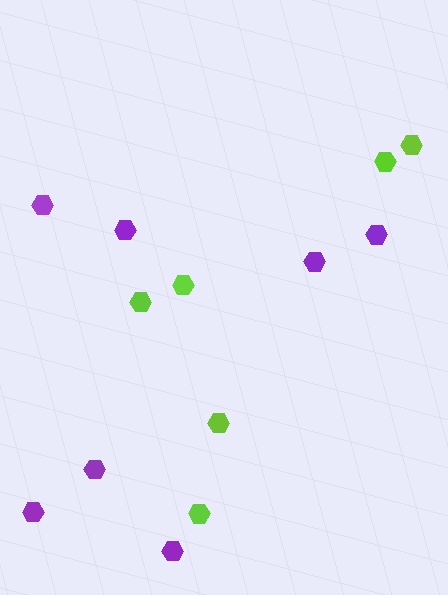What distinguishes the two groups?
There are 2 groups: one group of lime hexagons (6) and one group of purple hexagons (7).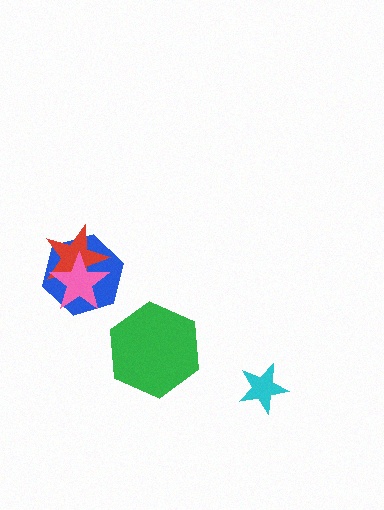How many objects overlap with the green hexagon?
0 objects overlap with the green hexagon.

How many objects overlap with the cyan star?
0 objects overlap with the cyan star.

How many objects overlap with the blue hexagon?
2 objects overlap with the blue hexagon.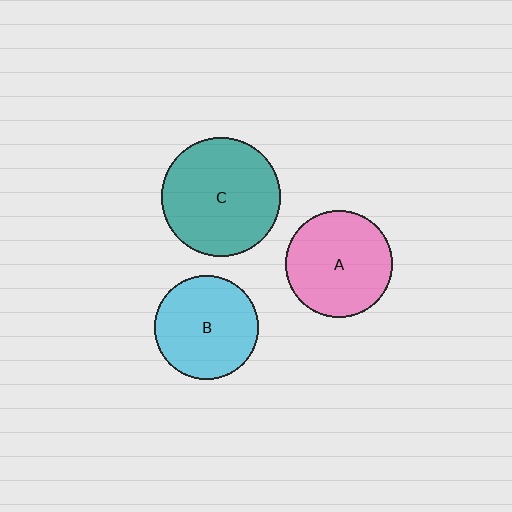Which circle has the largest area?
Circle C (teal).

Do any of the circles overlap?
No, none of the circles overlap.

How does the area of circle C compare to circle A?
Approximately 1.2 times.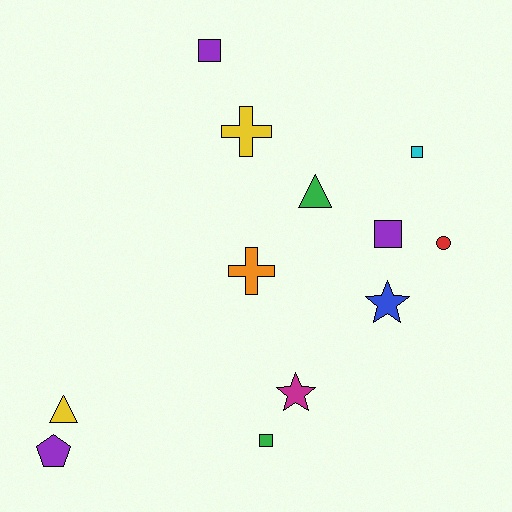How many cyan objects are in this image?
There is 1 cyan object.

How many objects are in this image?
There are 12 objects.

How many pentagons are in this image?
There is 1 pentagon.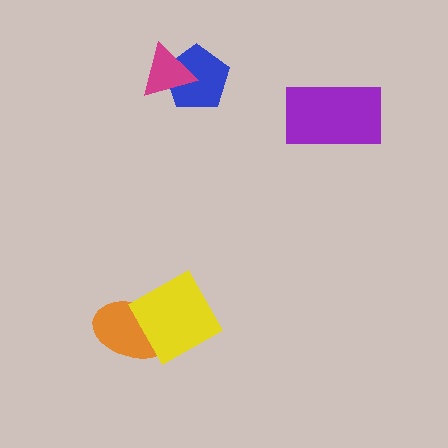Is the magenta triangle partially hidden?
No, no other shape covers it.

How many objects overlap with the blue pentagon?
1 object overlaps with the blue pentagon.